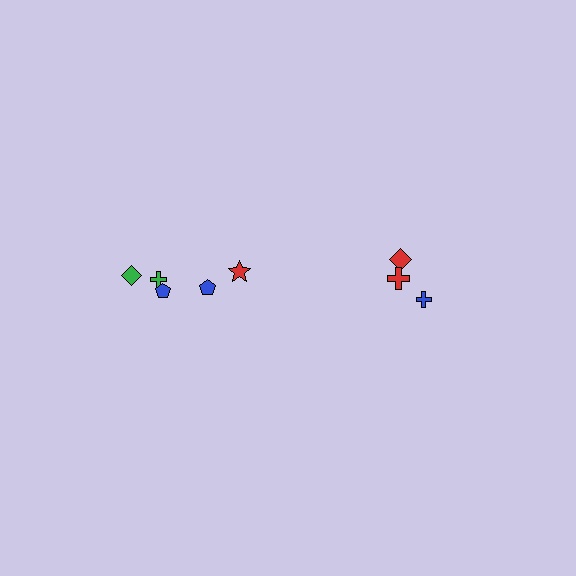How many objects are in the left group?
There are 5 objects.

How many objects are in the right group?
There are 3 objects.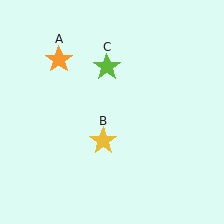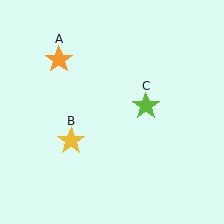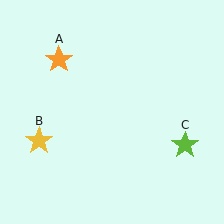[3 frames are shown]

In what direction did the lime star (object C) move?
The lime star (object C) moved down and to the right.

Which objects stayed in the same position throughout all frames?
Orange star (object A) remained stationary.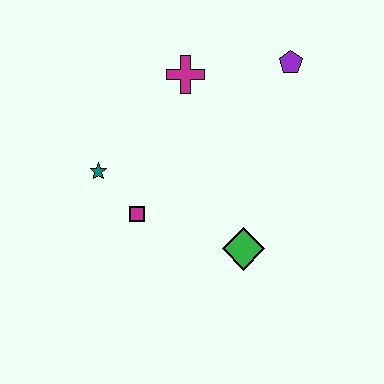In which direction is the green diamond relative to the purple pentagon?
The green diamond is below the purple pentagon.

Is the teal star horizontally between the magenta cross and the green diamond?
No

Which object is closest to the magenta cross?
The purple pentagon is closest to the magenta cross.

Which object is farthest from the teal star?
The purple pentagon is farthest from the teal star.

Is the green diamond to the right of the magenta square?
Yes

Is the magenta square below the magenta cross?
Yes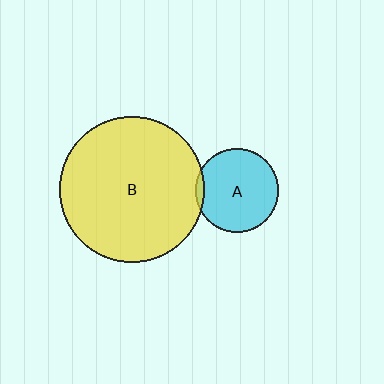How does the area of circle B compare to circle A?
Approximately 3.0 times.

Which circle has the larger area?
Circle B (yellow).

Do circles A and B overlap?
Yes.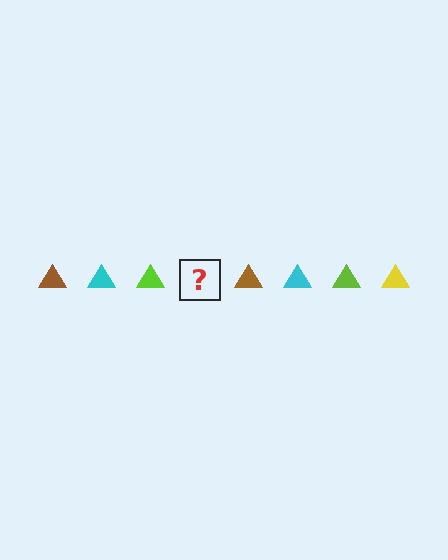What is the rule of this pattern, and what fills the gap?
The rule is that the pattern cycles through brown, cyan, lime, yellow triangles. The gap should be filled with a yellow triangle.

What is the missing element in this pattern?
The missing element is a yellow triangle.